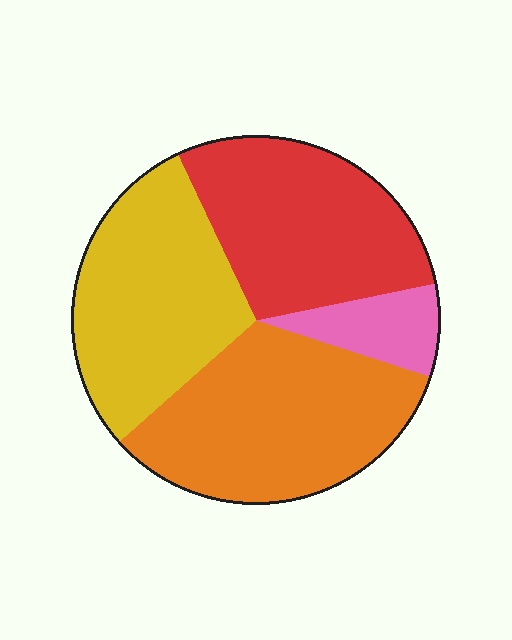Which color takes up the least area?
Pink, at roughly 10%.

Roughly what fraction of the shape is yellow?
Yellow covers around 30% of the shape.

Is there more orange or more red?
Orange.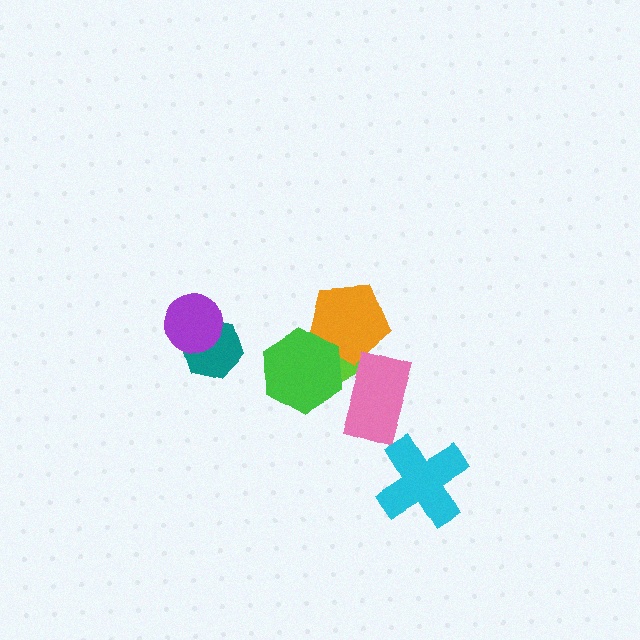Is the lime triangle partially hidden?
Yes, it is partially covered by another shape.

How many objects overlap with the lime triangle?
3 objects overlap with the lime triangle.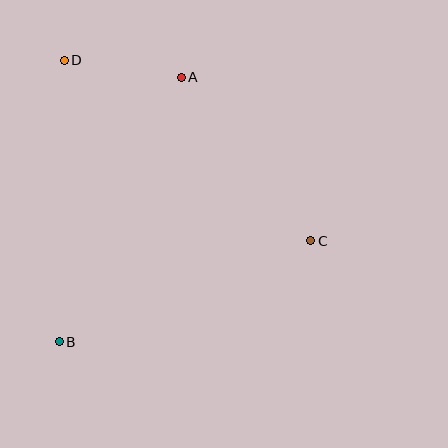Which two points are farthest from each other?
Points C and D are farthest from each other.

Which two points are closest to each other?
Points A and D are closest to each other.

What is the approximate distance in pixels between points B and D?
The distance between B and D is approximately 282 pixels.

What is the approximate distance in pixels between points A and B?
The distance between A and B is approximately 291 pixels.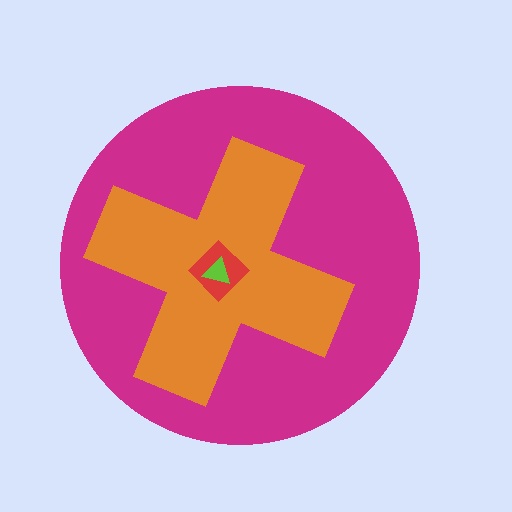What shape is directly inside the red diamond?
The lime triangle.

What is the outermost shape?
The magenta circle.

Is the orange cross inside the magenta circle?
Yes.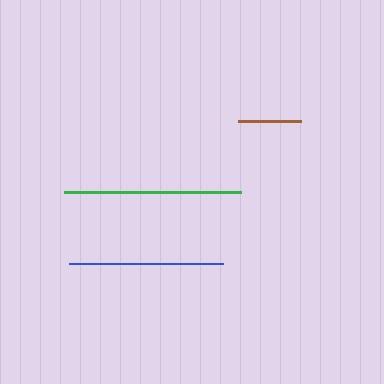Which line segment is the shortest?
The brown line is the shortest at approximately 63 pixels.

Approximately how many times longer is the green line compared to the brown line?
The green line is approximately 2.8 times the length of the brown line.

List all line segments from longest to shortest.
From longest to shortest: green, blue, brown.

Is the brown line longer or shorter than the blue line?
The blue line is longer than the brown line.